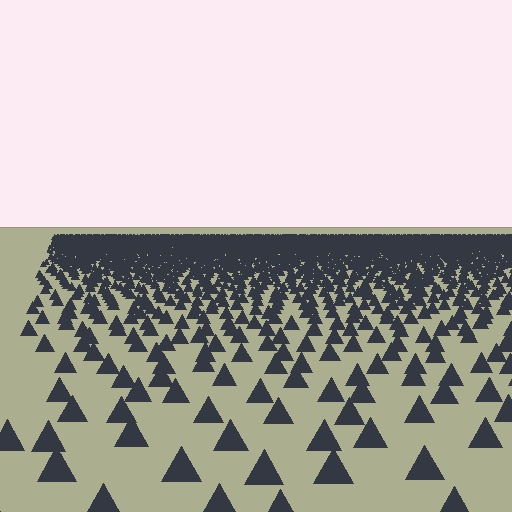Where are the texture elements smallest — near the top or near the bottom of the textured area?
Near the top.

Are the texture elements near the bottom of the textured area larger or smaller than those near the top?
Larger. Near the bottom, elements are closer to the viewer and appear at a bigger on-screen size.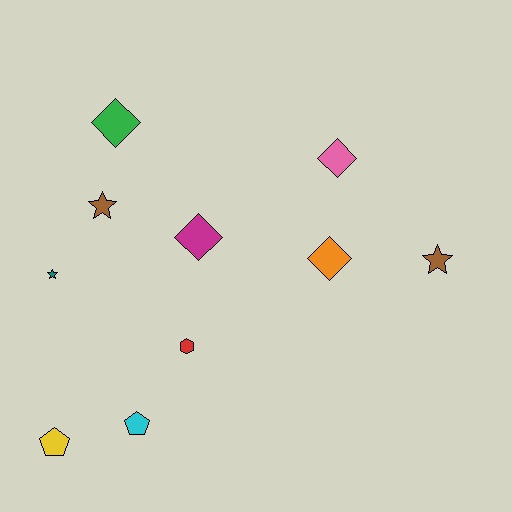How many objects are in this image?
There are 10 objects.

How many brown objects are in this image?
There are 2 brown objects.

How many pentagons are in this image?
There are 2 pentagons.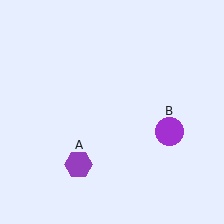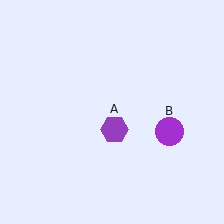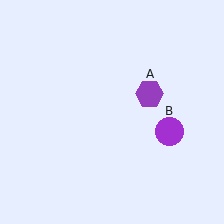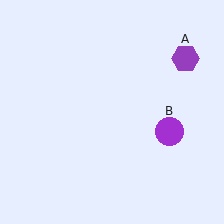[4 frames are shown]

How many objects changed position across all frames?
1 object changed position: purple hexagon (object A).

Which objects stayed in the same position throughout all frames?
Purple circle (object B) remained stationary.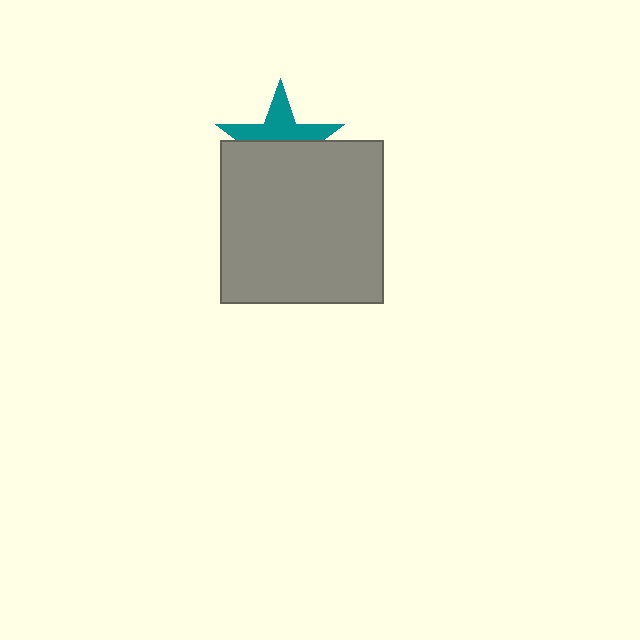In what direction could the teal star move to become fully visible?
The teal star could move up. That would shift it out from behind the gray square entirely.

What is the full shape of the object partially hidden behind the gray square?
The partially hidden object is a teal star.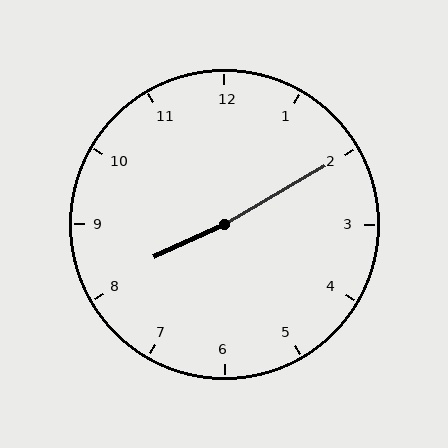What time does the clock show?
8:10.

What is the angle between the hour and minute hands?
Approximately 175 degrees.